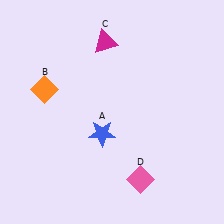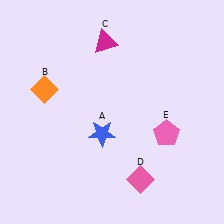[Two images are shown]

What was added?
A pink pentagon (E) was added in Image 2.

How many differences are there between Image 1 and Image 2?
There is 1 difference between the two images.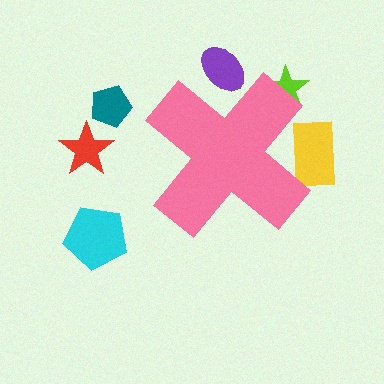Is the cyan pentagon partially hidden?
No, the cyan pentagon is fully visible.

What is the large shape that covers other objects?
A pink cross.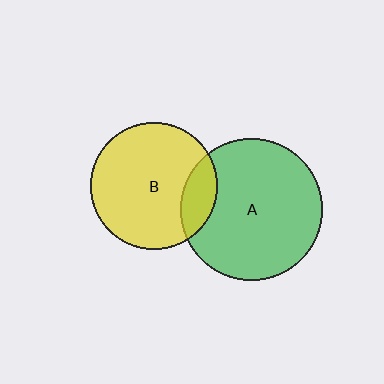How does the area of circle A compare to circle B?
Approximately 1.3 times.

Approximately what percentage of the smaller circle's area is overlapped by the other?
Approximately 15%.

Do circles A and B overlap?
Yes.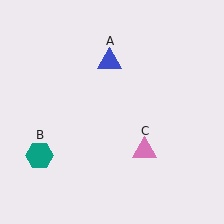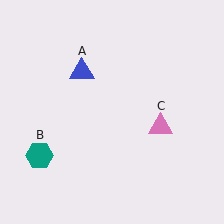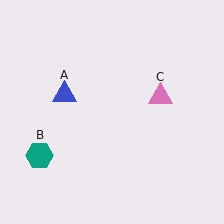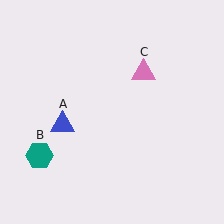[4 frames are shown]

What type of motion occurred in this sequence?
The blue triangle (object A), pink triangle (object C) rotated counterclockwise around the center of the scene.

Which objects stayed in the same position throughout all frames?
Teal hexagon (object B) remained stationary.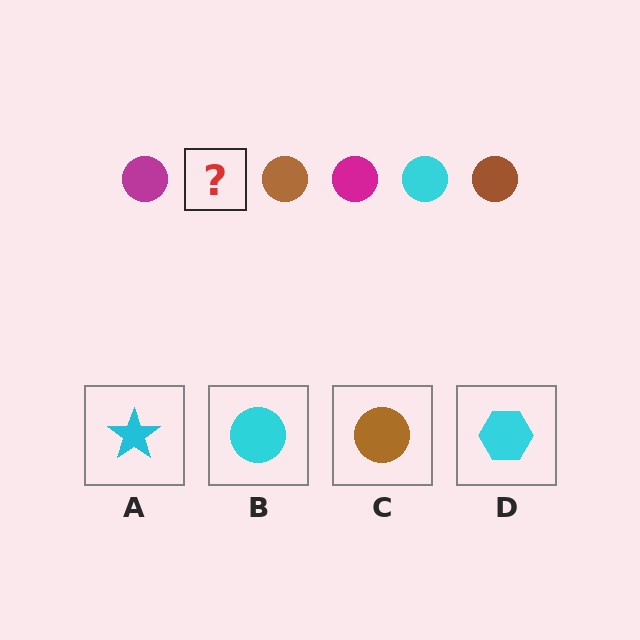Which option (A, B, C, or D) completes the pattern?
B.